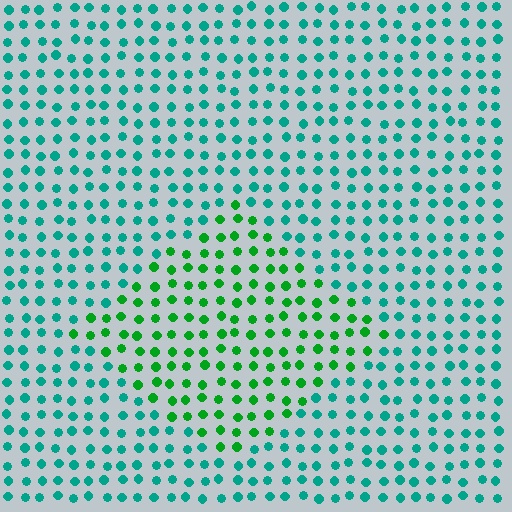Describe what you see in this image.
The image is filled with small teal elements in a uniform arrangement. A diamond-shaped region is visible where the elements are tinted to a slightly different hue, forming a subtle color boundary.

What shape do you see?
I see a diamond.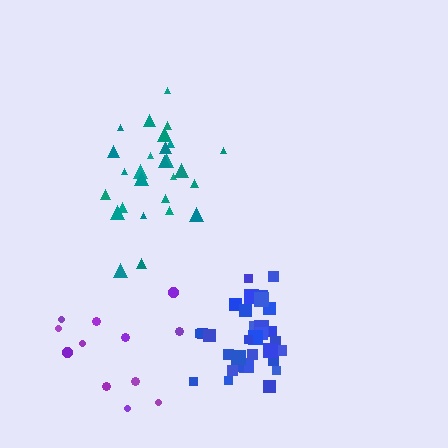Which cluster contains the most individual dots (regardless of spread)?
Blue (35).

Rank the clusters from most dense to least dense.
blue, teal, purple.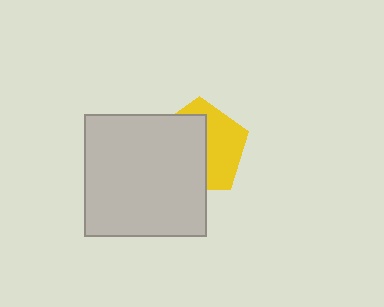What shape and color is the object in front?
The object in front is a light gray square.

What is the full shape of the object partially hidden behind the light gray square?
The partially hidden object is a yellow pentagon.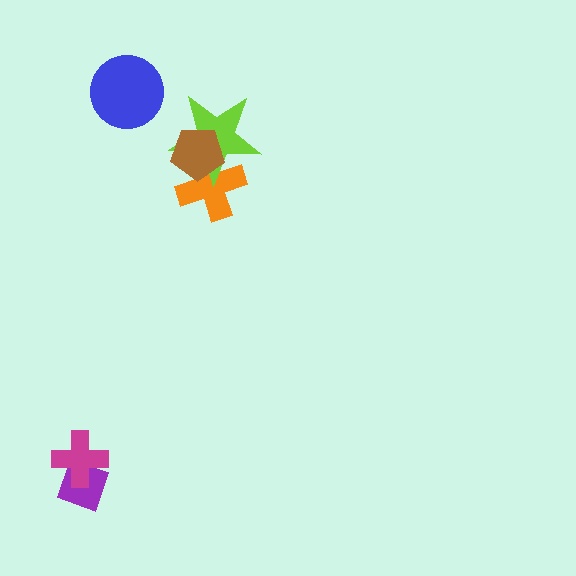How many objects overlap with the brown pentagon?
2 objects overlap with the brown pentagon.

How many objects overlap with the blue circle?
0 objects overlap with the blue circle.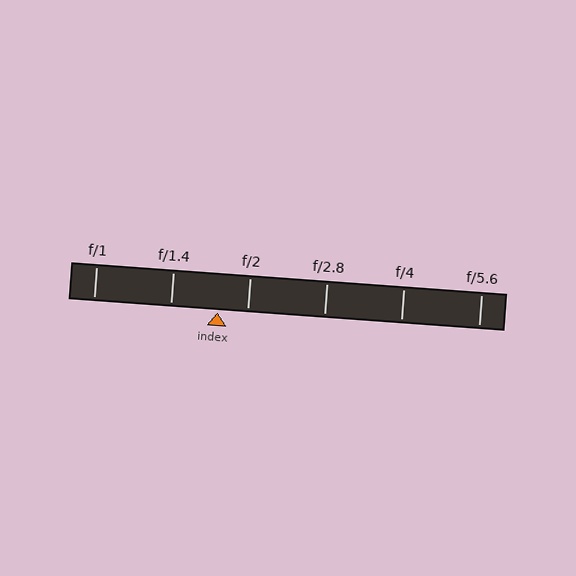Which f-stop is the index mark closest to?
The index mark is closest to f/2.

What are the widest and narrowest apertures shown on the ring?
The widest aperture shown is f/1 and the narrowest is f/5.6.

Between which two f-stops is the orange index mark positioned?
The index mark is between f/1.4 and f/2.